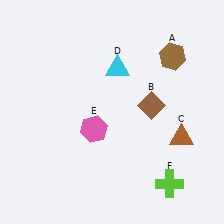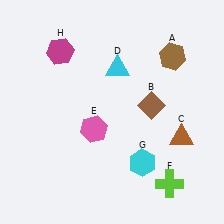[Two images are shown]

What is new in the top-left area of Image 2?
A magenta hexagon (H) was added in the top-left area of Image 2.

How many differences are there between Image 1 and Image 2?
There are 2 differences between the two images.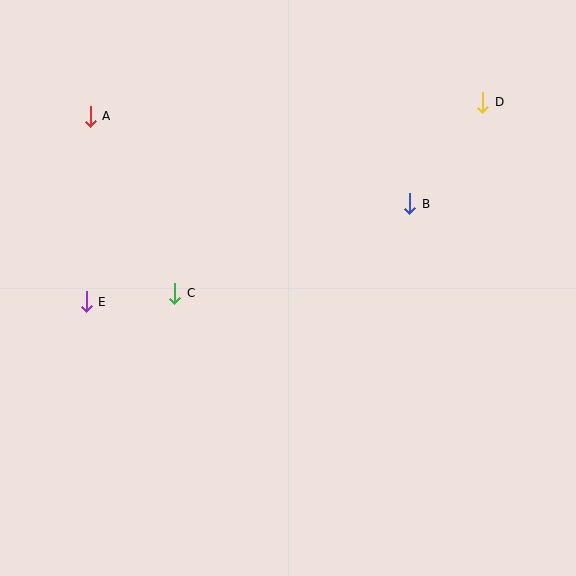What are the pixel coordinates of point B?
Point B is at (410, 204).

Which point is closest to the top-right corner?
Point D is closest to the top-right corner.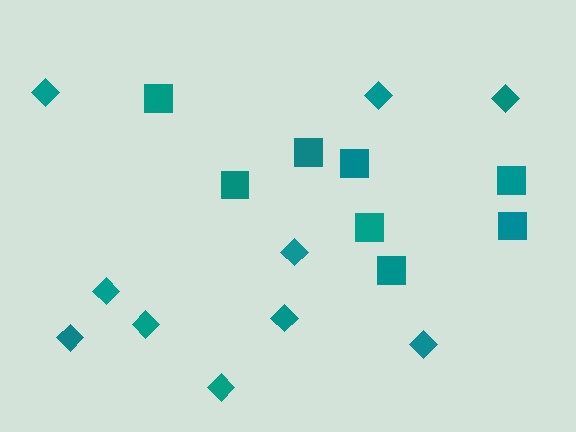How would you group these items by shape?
There are 2 groups: one group of squares (8) and one group of diamonds (10).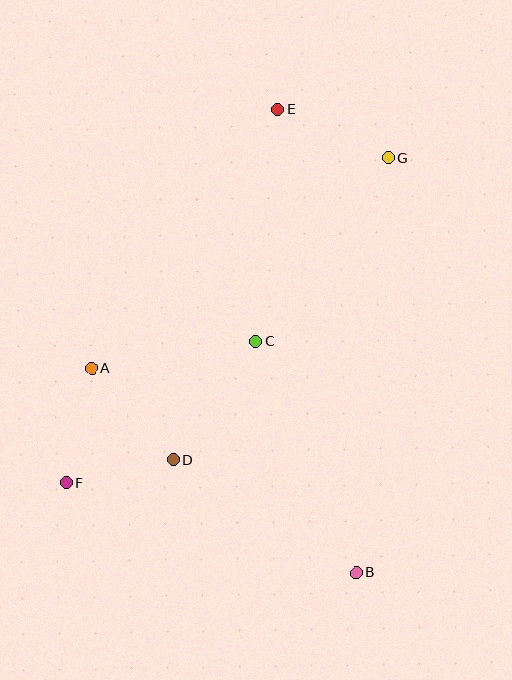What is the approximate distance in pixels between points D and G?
The distance between D and G is approximately 371 pixels.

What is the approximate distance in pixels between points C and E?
The distance between C and E is approximately 233 pixels.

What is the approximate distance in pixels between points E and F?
The distance between E and F is approximately 429 pixels.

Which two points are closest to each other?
Points D and F are closest to each other.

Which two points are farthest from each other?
Points B and E are farthest from each other.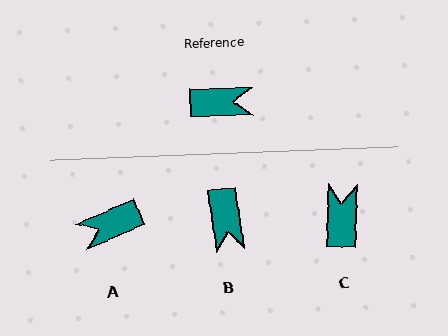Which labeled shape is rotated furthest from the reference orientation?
A, about 157 degrees away.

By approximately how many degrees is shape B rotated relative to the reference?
Approximately 83 degrees clockwise.